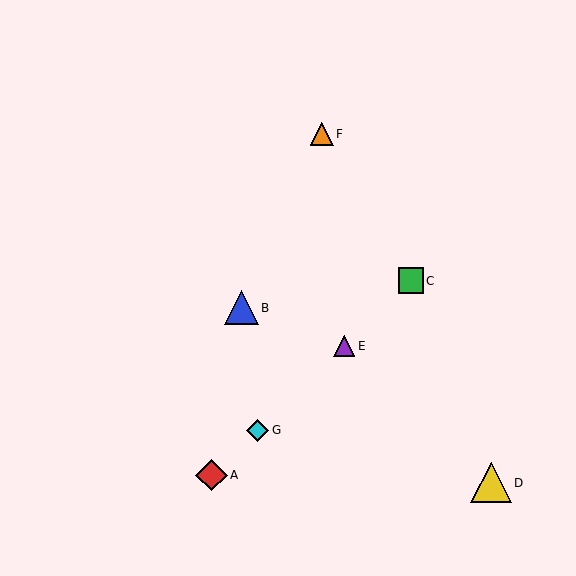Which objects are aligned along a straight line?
Objects A, C, E, G are aligned along a straight line.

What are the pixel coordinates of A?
Object A is at (212, 475).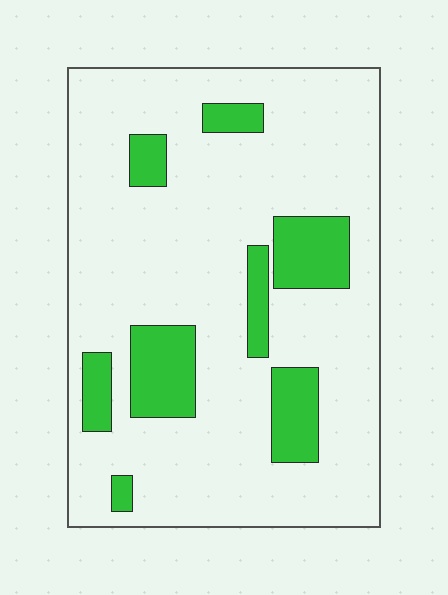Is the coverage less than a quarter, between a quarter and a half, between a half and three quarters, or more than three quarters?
Less than a quarter.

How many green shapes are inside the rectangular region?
8.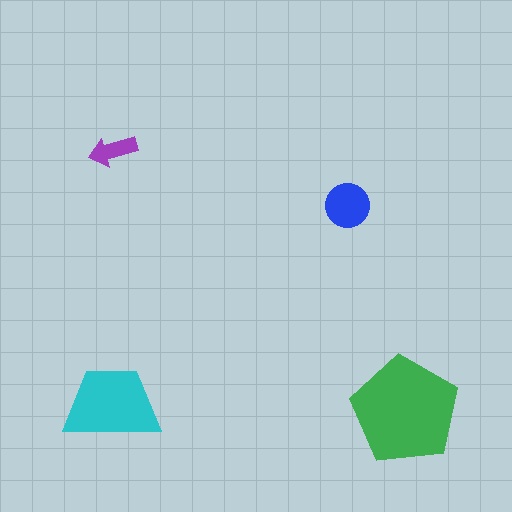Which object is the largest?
The green pentagon.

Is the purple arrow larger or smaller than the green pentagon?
Smaller.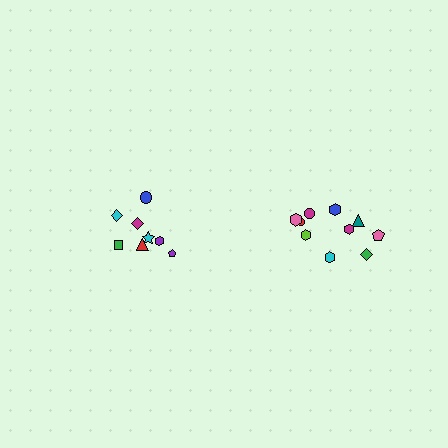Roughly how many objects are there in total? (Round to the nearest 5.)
Roughly 20 objects in total.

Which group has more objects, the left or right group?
The right group.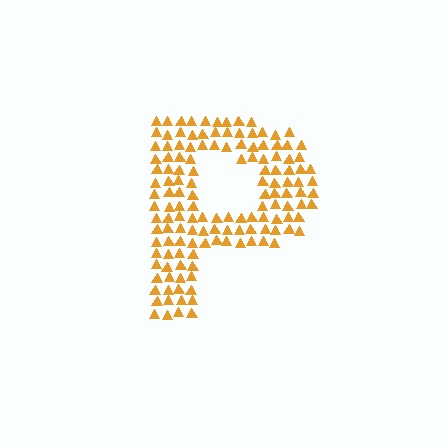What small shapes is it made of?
It is made of small triangles.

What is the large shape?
The large shape is the letter P.